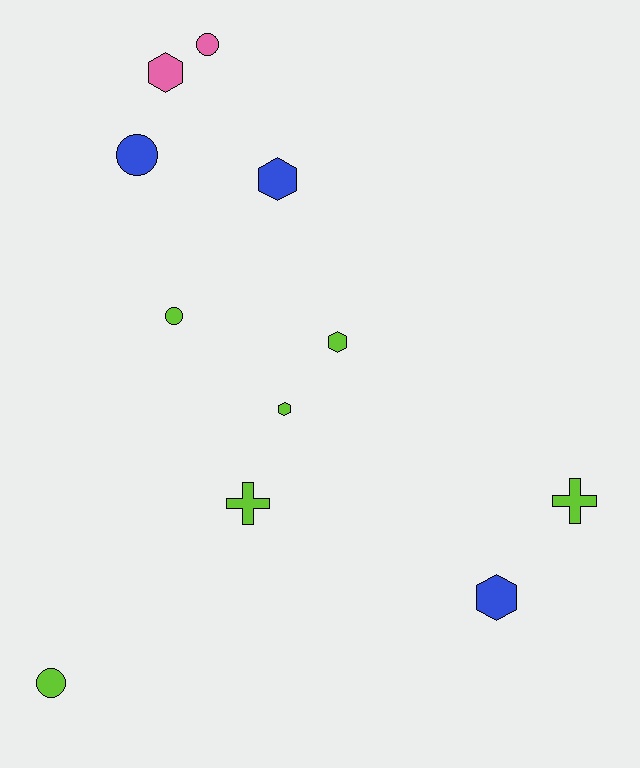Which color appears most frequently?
Lime, with 6 objects.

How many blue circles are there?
There is 1 blue circle.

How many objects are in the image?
There are 11 objects.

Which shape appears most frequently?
Hexagon, with 5 objects.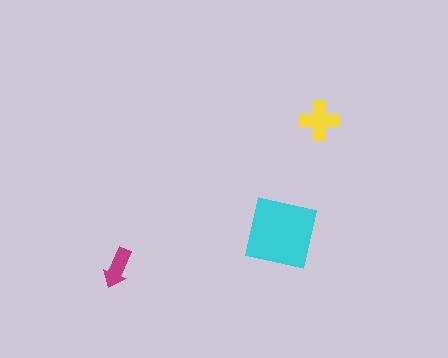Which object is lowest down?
The magenta arrow is bottommost.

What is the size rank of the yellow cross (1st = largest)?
2nd.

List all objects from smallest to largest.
The magenta arrow, the yellow cross, the cyan square.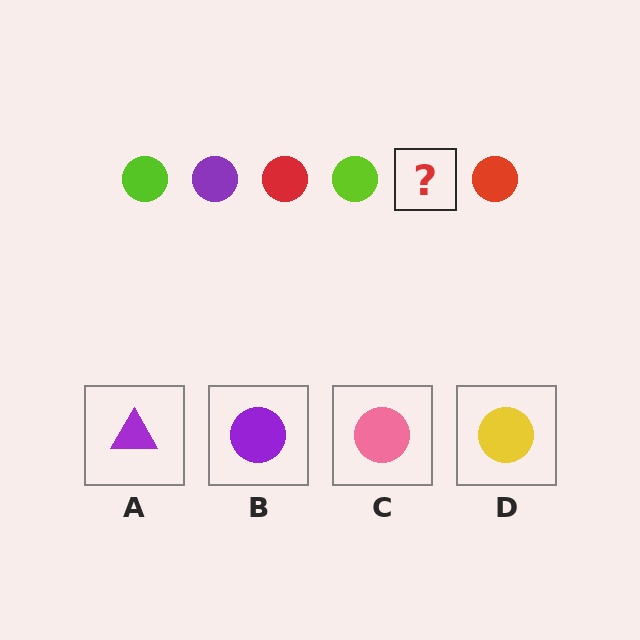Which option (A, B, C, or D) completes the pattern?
B.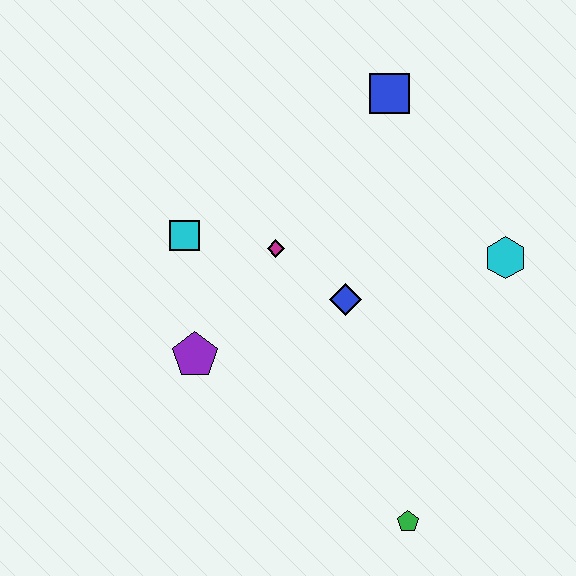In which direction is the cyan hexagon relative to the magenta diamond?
The cyan hexagon is to the right of the magenta diamond.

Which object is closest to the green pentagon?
The blue diamond is closest to the green pentagon.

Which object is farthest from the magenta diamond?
The green pentagon is farthest from the magenta diamond.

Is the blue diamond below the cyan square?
Yes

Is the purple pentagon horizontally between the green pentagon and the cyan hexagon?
No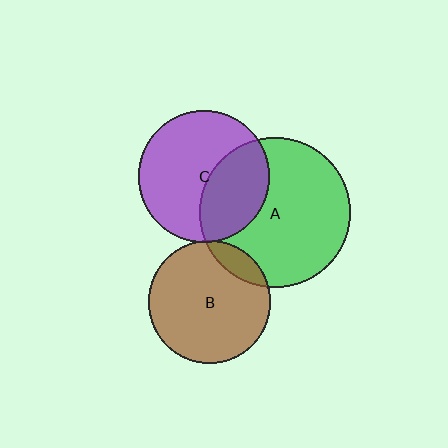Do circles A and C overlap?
Yes.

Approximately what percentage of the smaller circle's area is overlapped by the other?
Approximately 35%.